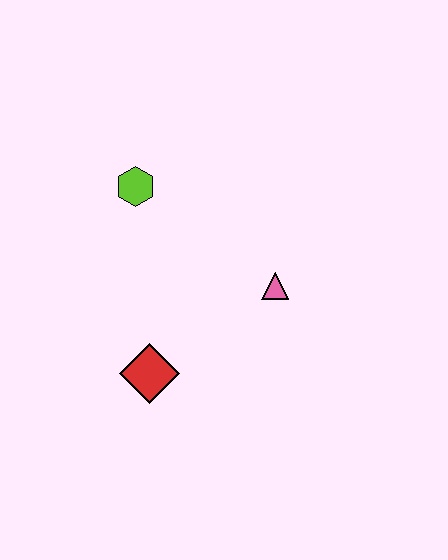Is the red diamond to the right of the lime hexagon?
Yes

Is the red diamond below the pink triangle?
Yes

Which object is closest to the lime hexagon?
The pink triangle is closest to the lime hexagon.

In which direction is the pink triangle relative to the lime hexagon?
The pink triangle is to the right of the lime hexagon.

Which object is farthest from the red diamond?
The lime hexagon is farthest from the red diamond.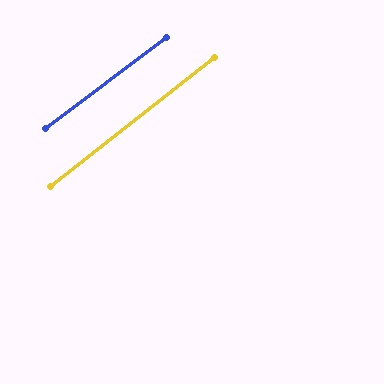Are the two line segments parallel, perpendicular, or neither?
Parallel — their directions differ by only 1.2°.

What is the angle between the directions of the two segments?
Approximately 1 degree.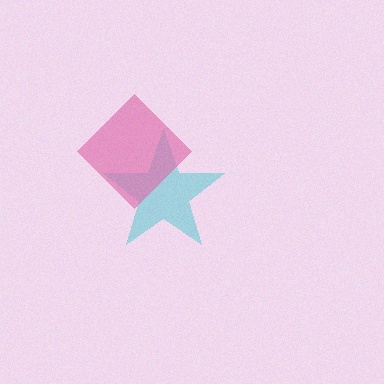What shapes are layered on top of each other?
The layered shapes are: a cyan star, a pink diamond.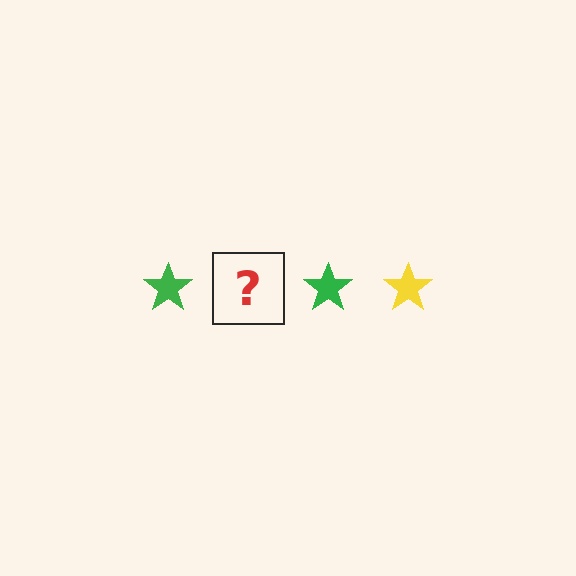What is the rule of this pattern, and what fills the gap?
The rule is that the pattern cycles through green, yellow stars. The gap should be filled with a yellow star.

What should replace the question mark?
The question mark should be replaced with a yellow star.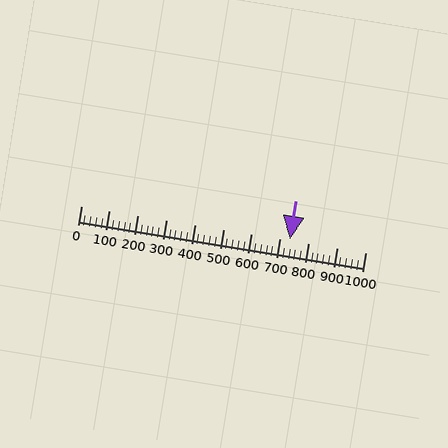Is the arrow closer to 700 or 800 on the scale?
The arrow is closer to 700.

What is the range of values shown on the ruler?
The ruler shows values from 0 to 1000.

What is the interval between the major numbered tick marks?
The major tick marks are spaced 100 units apart.